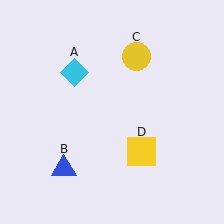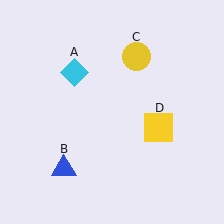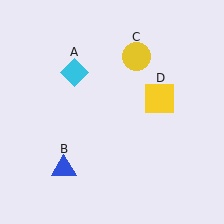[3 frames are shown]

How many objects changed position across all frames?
1 object changed position: yellow square (object D).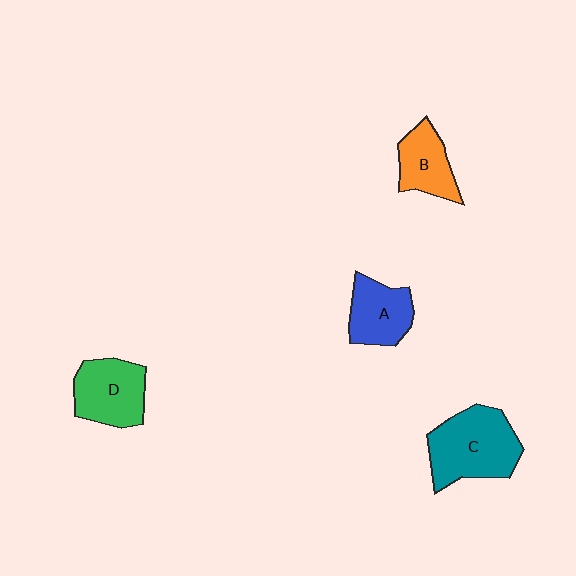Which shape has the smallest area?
Shape B (orange).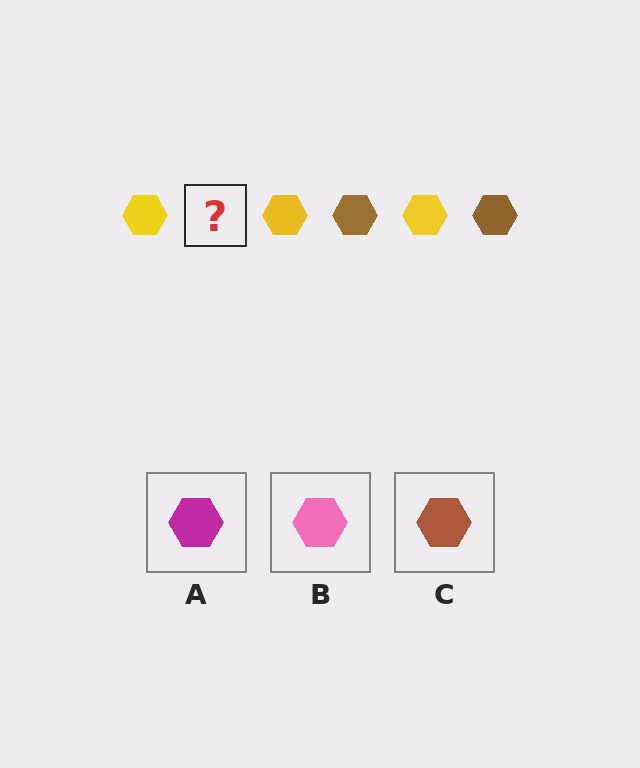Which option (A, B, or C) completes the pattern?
C.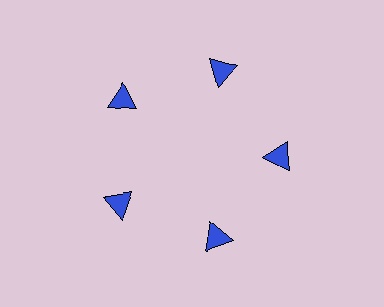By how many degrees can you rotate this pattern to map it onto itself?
The pattern maps onto itself every 72 degrees of rotation.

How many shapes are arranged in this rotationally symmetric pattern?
There are 5 shapes, arranged in 5 groups of 1.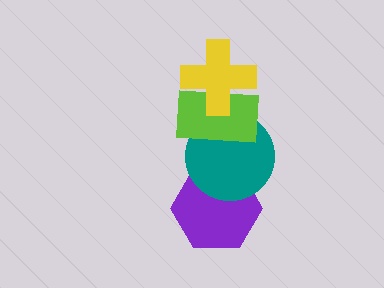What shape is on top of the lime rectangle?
The yellow cross is on top of the lime rectangle.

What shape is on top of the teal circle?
The lime rectangle is on top of the teal circle.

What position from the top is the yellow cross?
The yellow cross is 1st from the top.